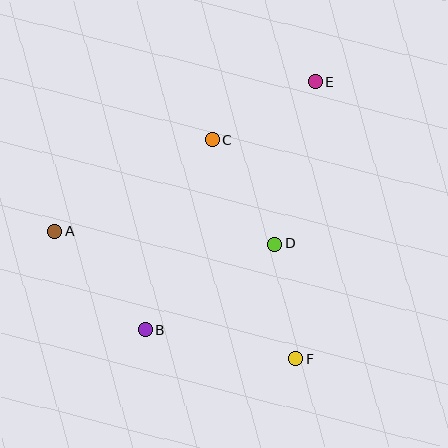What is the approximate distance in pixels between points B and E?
The distance between B and E is approximately 300 pixels.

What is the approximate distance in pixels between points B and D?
The distance between B and D is approximately 155 pixels.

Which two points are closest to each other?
Points D and F are closest to each other.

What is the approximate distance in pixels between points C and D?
The distance between C and D is approximately 121 pixels.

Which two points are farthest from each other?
Points A and E are farthest from each other.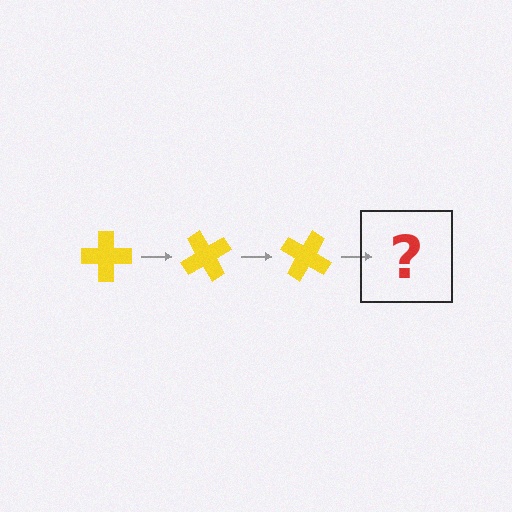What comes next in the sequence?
The next element should be a yellow cross rotated 180 degrees.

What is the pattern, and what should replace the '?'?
The pattern is that the cross rotates 60 degrees each step. The '?' should be a yellow cross rotated 180 degrees.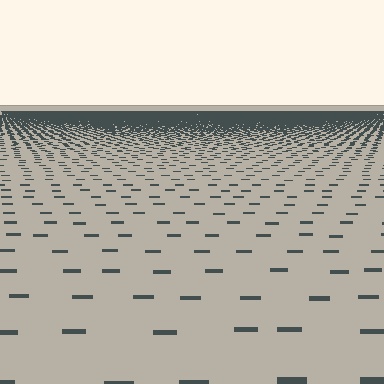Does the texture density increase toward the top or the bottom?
Density increases toward the top.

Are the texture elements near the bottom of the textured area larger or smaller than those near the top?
Larger. Near the bottom, elements are closer to the viewer and appear at a bigger on-screen size.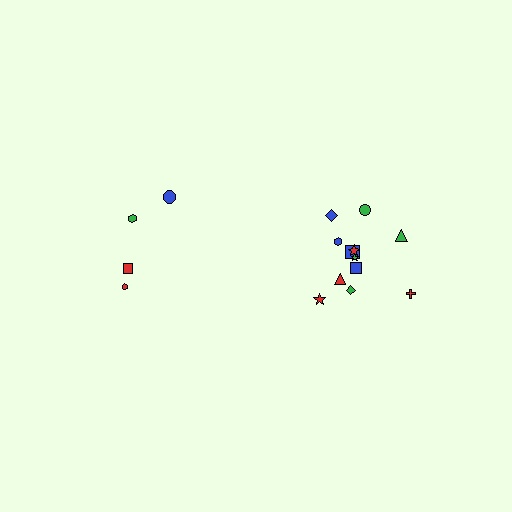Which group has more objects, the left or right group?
The right group.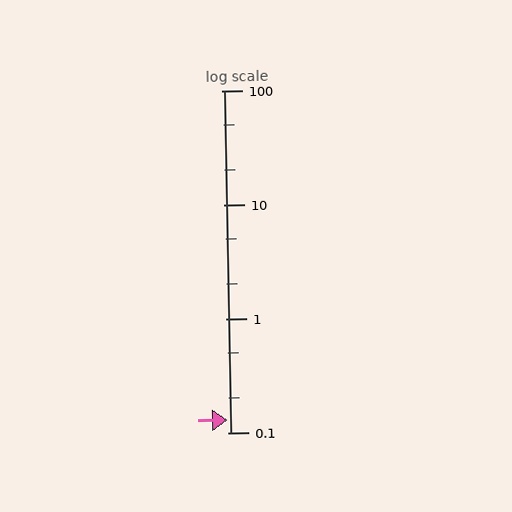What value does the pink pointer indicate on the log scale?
The pointer indicates approximately 0.13.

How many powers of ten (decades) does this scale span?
The scale spans 3 decades, from 0.1 to 100.